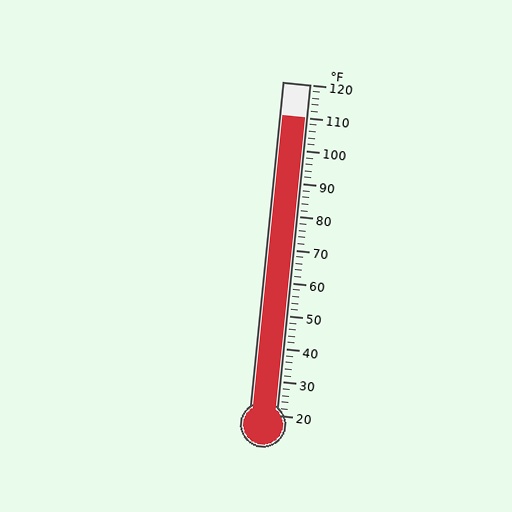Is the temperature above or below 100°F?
The temperature is above 100°F.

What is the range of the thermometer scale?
The thermometer scale ranges from 20°F to 120°F.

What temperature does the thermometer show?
The thermometer shows approximately 110°F.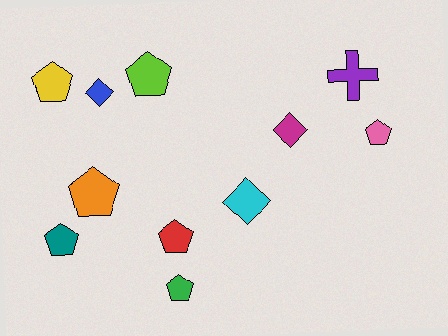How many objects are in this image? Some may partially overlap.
There are 11 objects.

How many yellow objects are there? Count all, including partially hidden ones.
There is 1 yellow object.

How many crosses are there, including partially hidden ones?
There is 1 cross.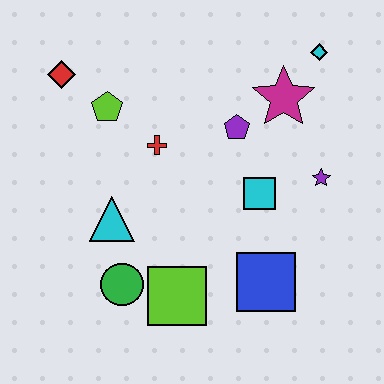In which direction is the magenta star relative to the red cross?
The magenta star is to the right of the red cross.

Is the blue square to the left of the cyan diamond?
Yes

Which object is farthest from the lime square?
The cyan diamond is farthest from the lime square.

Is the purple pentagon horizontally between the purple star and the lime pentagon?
Yes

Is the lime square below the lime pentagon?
Yes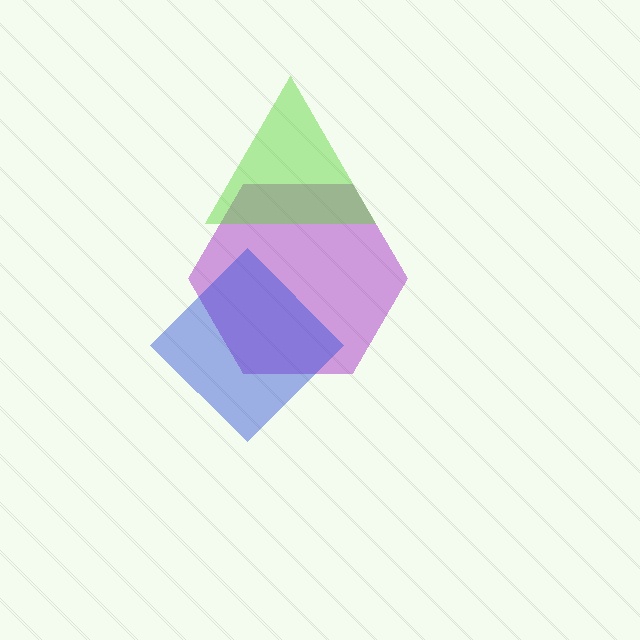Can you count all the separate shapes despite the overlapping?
Yes, there are 3 separate shapes.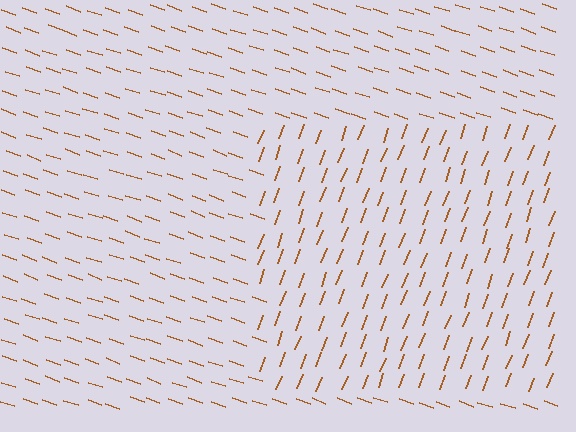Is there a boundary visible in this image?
Yes, there is a texture boundary formed by a change in line orientation.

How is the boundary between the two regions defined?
The boundary is defined purely by a change in line orientation (approximately 89 degrees difference). All lines are the same color and thickness.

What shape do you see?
I see a rectangle.